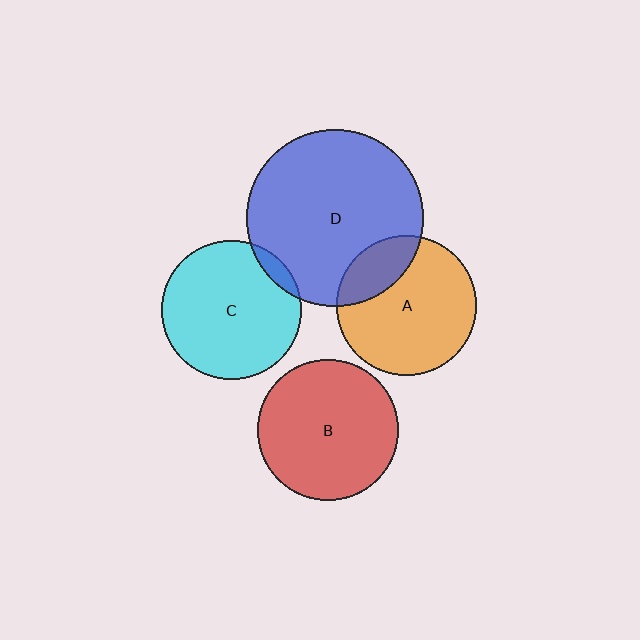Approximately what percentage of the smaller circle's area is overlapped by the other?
Approximately 20%.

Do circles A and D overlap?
Yes.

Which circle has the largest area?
Circle D (blue).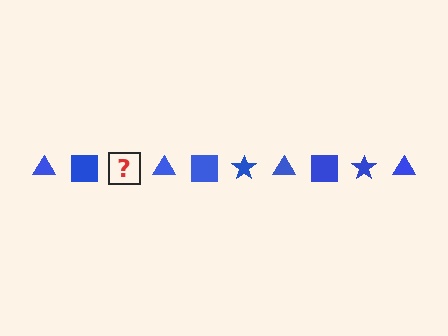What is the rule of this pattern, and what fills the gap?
The rule is that the pattern cycles through triangle, square, star shapes in blue. The gap should be filled with a blue star.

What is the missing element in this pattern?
The missing element is a blue star.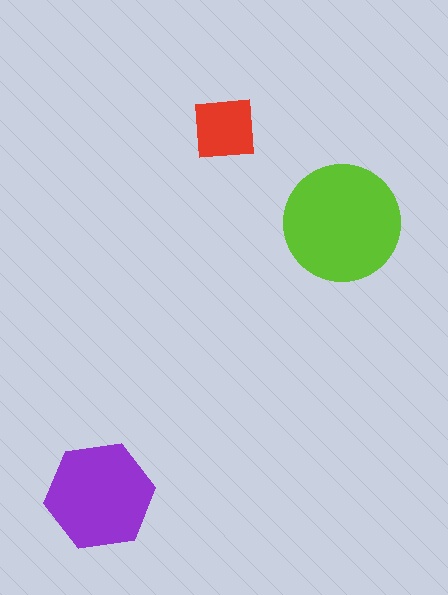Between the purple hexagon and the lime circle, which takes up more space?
The lime circle.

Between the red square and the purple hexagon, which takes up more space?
The purple hexagon.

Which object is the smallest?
The red square.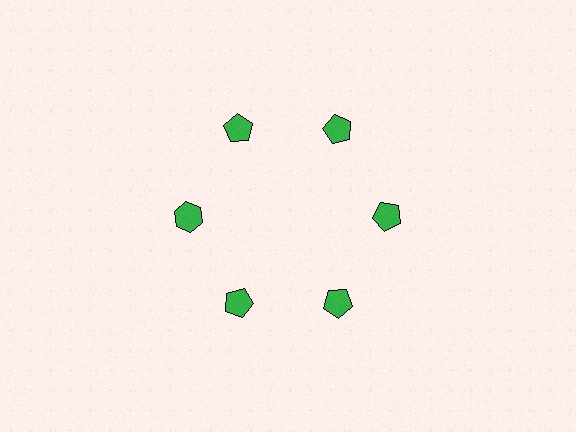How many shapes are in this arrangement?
There are 6 shapes arranged in a ring pattern.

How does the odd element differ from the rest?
It has a different shape: hexagon instead of pentagon.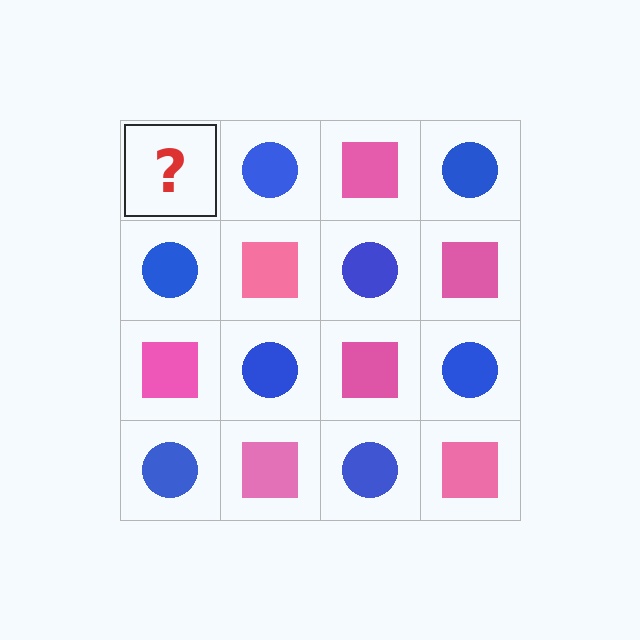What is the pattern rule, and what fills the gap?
The rule is that it alternates pink square and blue circle in a checkerboard pattern. The gap should be filled with a pink square.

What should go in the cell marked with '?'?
The missing cell should contain a pink square.